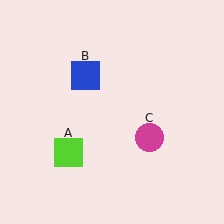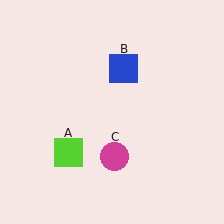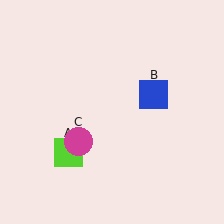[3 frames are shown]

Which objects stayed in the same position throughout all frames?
Lime square (object A) remained stationary.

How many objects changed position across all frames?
2 objects changed position: blue square (object B), magenta circle (object C).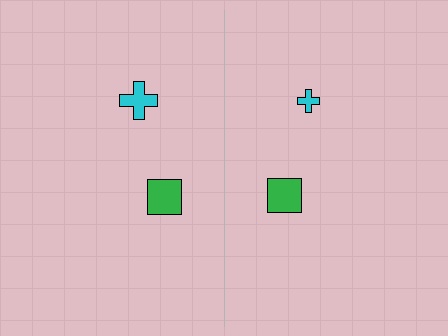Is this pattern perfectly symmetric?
No, the pattern is not perfectly symmetric. The cyan cross on the right side has a different size than its mirror counterpart.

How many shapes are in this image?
There are 4 shapes in this image.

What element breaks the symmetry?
The cyan cross on the right side has a different size than its mirror counterpart.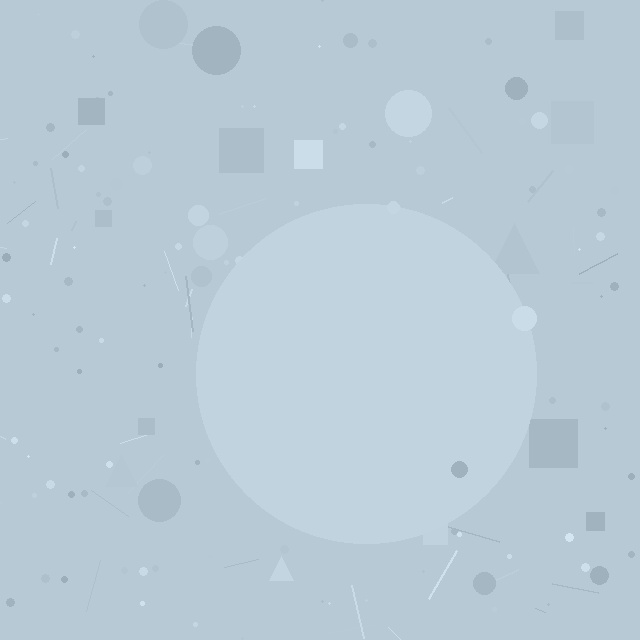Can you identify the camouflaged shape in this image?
The camouflaged shape is a circle.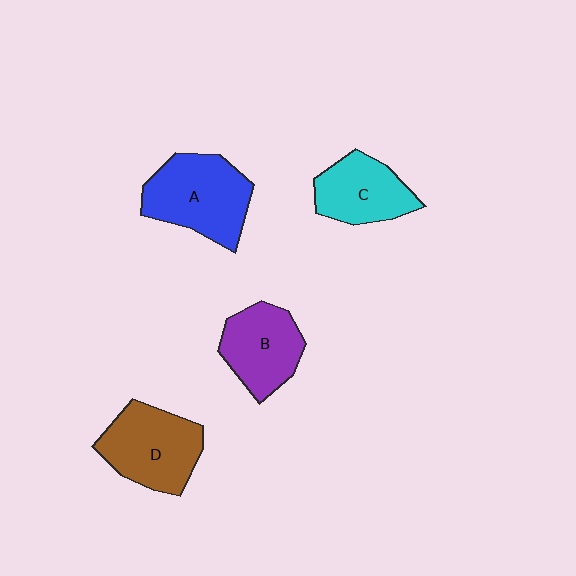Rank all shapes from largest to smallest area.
From largest to smallest: A (blue), D (brown), B (purple), C (cyan).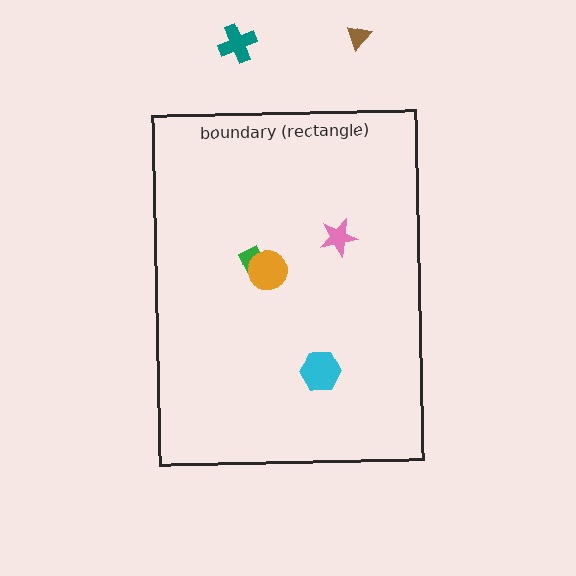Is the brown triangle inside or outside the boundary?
Outside.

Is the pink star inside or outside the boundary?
Inside.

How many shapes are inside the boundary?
4 inside, 2 outside.